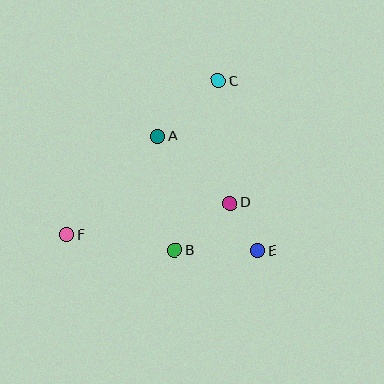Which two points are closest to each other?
Points D and E are closest to each other.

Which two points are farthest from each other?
Points C and F are farthest from each other.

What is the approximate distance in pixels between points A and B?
The distance between A and B is approximately 115 pixels.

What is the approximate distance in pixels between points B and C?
The distance between B and C is approximately 175 pixels.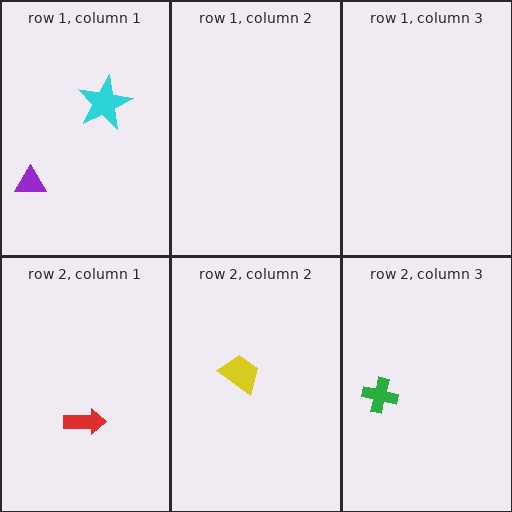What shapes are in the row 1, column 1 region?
The cyan star, the purple triangle.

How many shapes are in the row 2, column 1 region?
1.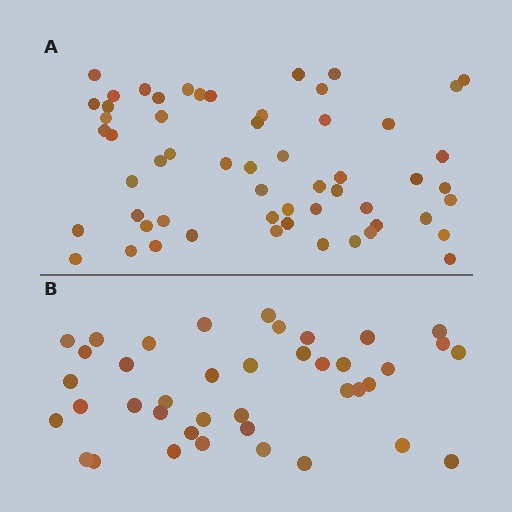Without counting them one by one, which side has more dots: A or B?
Region A (the top region) has more dots.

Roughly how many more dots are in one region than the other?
Region A has approximately 15 more dots than region B.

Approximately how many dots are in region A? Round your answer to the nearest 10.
About 60 dots. (The exact count is 57, which rounds to 60.)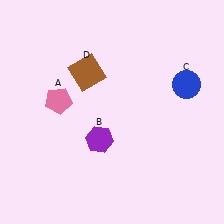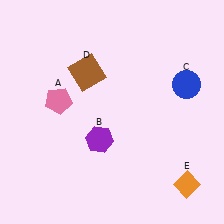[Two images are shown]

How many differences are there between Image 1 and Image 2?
There is 1 difference between the two images.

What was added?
An orange diamond (E) was added in Image 2.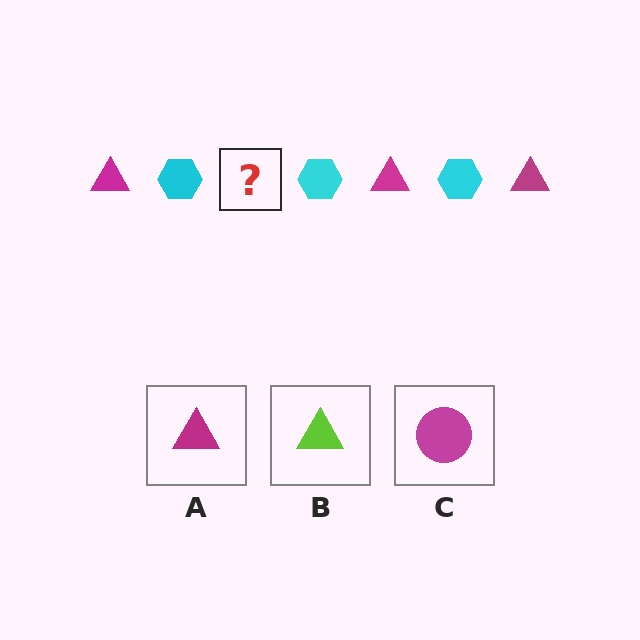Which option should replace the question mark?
Option A.